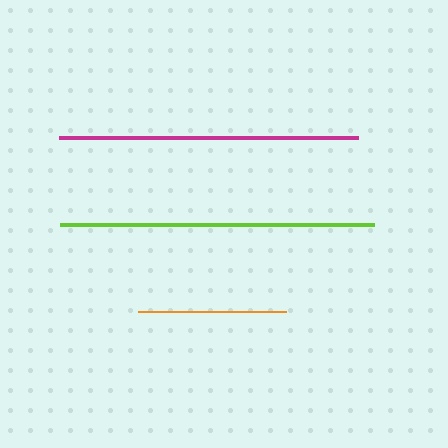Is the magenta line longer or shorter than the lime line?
The lime line is longer than the magenta line.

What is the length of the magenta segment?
The magenta segment is approximately 299 pixels long.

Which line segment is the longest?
The lime line is the longest at approximately 314 pixels.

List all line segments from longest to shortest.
From longest to shortest: lime, magenta, orange.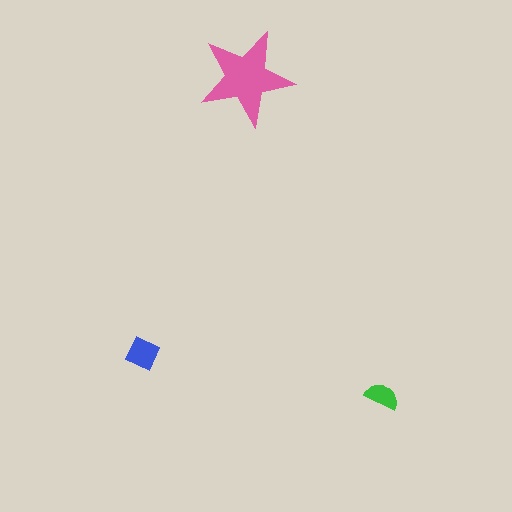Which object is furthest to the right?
The green semicircle is rightmost.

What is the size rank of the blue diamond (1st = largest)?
2nd.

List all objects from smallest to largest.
The green semicircle, the blue diamond, the pink star.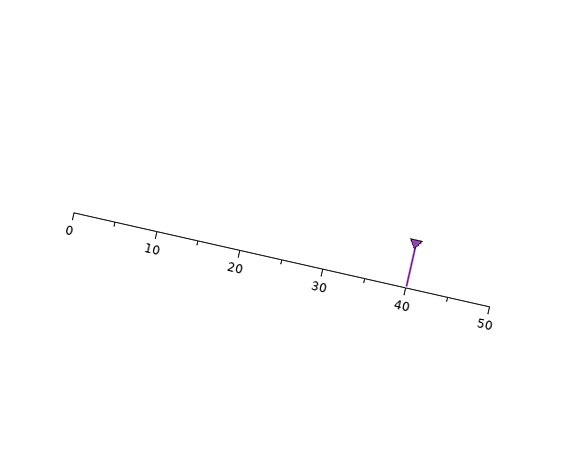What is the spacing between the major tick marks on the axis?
The major ticks are spaced 10 apart.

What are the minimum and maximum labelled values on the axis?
The axis runs from 0 to 50.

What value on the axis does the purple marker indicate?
The marker indicates approximately 40.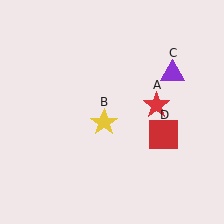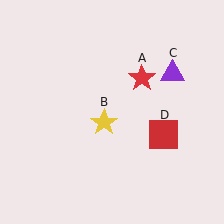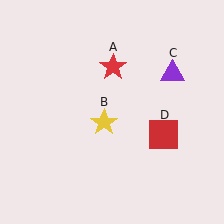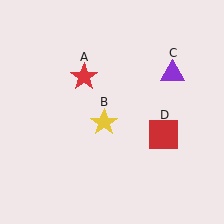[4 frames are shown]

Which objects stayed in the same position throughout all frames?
Yellow star (object B) and purple triangle (object C) and red square (object D) remained stationary.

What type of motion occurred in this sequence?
The red star (object A) rotated counterclockwise around the center of the scene.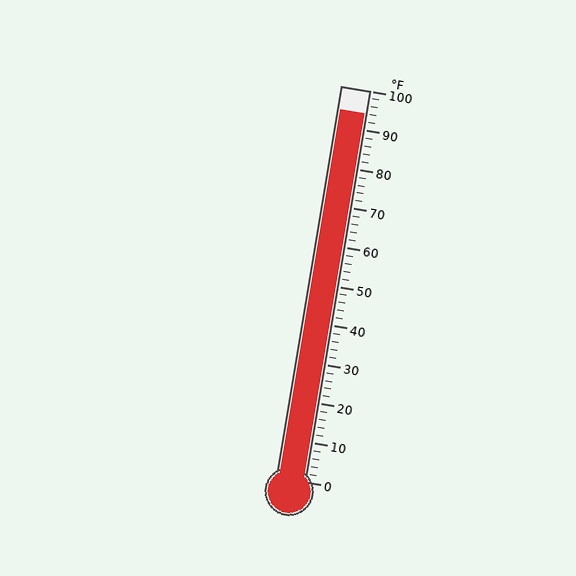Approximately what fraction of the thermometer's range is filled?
The thermometer is filled to approximately 95% of its range.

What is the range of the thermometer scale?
The thermometer scale ranges from 0°F to 100°F.